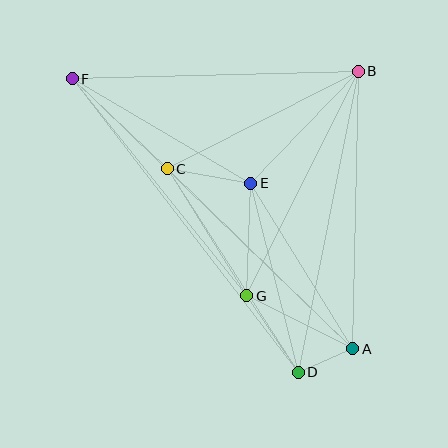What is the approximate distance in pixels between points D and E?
The distance between D and E is approximately 195 pixels.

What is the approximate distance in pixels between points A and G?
The distance between A and G is approximately 118 pixels.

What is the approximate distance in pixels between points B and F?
The distance between B and F is approximately 286 pixels.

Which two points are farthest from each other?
Points A and F are farthest from each other.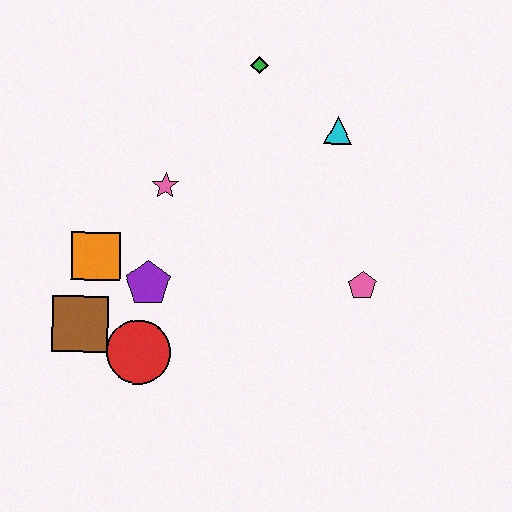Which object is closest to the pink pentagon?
The cyan triangle is closest to the pink pentagon.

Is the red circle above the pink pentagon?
No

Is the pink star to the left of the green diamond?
Yes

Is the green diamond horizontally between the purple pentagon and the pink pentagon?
Yes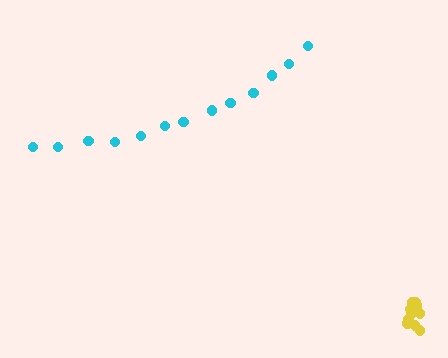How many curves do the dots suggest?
There are 2 distinct paths.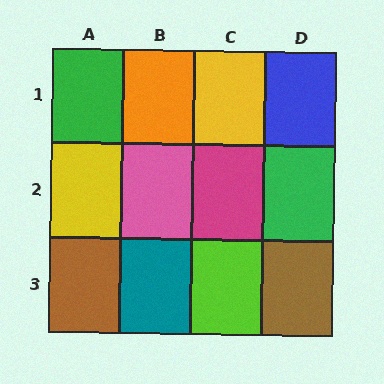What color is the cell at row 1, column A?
Green.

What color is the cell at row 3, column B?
Teal.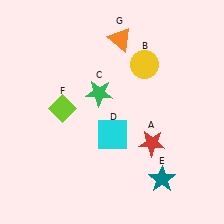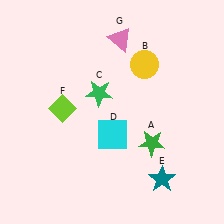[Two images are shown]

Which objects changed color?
A changed from red to green. G changed from orange to pink.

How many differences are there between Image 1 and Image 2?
There are 2 differences between the two images.